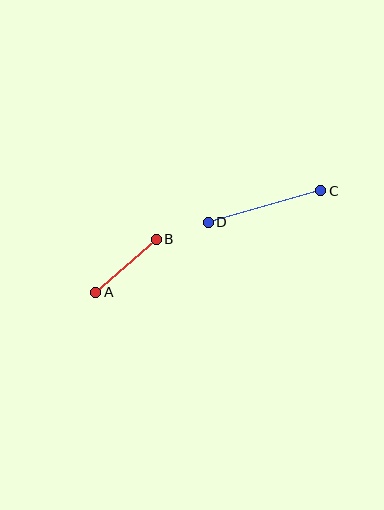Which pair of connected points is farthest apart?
Points C and D are farthest apart.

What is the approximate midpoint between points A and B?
The midpoint is at approximately (126, 266) pixels.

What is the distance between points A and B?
The distance is approximately 81 pixels.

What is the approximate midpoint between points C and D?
The midpoint is at approximately (264, 206) pixels.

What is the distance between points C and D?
The distance is approximately 117 pixels.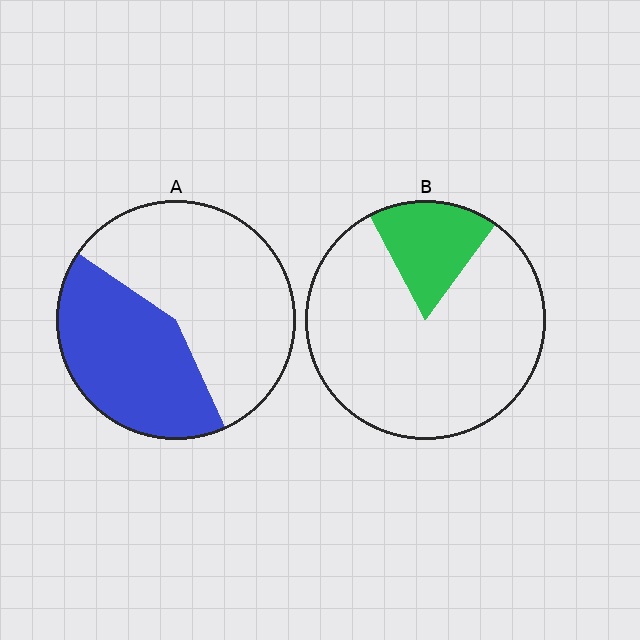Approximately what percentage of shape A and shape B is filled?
A is approximately 40% and B is approximately 20%.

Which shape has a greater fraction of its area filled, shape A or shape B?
Shape A.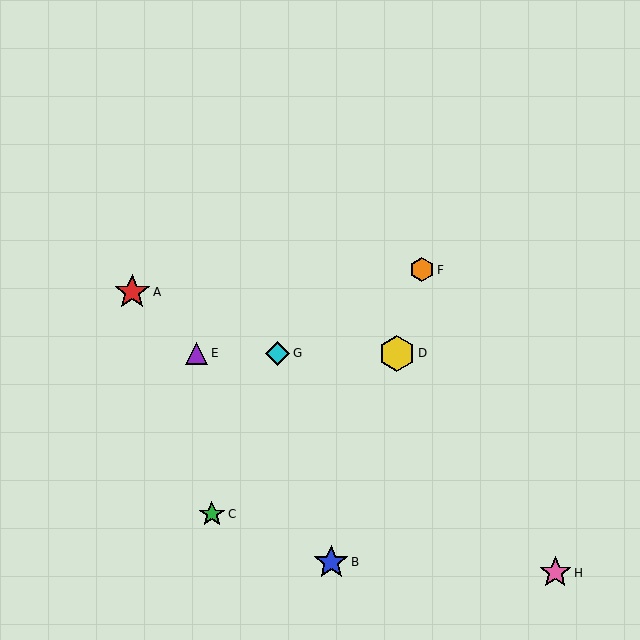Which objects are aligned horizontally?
Objects D, E, G are aligned horizontally.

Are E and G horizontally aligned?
Yes, both are at y≈353.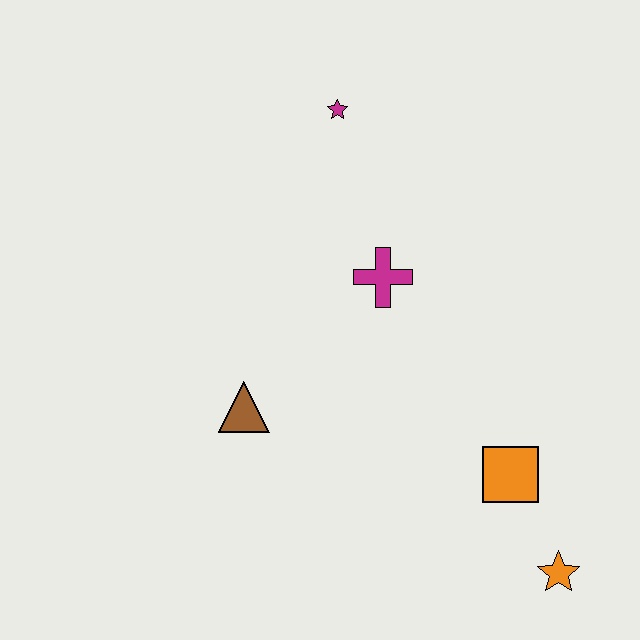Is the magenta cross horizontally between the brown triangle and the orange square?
Yes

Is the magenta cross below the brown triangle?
No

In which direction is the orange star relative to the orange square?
The orange star is below the orange square.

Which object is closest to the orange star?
The orange square is closest to the orange star.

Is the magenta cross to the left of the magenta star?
No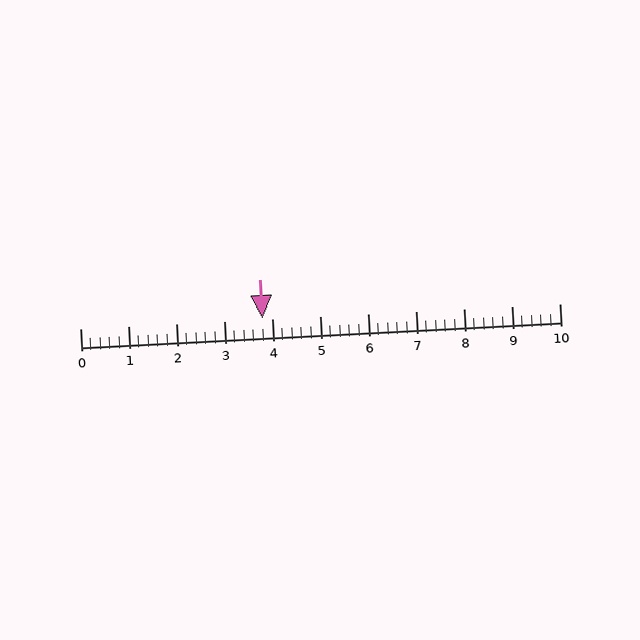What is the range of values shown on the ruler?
The ruler shows values from 0 to 10.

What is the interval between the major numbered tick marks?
The major tick marks are spaced 1 units apart.